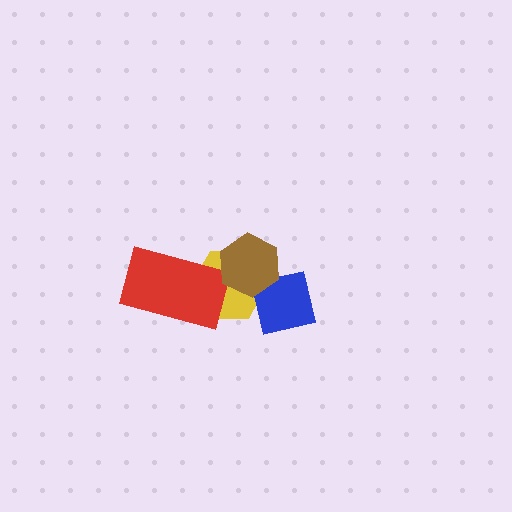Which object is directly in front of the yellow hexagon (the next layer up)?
The red rectangle is directly in front of the yellow hexagon.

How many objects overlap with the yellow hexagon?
3 objects overlap with the yellow hexagon.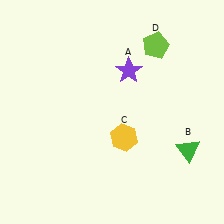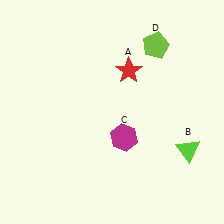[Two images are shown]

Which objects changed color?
A changed from purple to red. B changed from green to lime. C changed from yellow to magenta.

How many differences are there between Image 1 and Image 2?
There are 3 differences between the two images.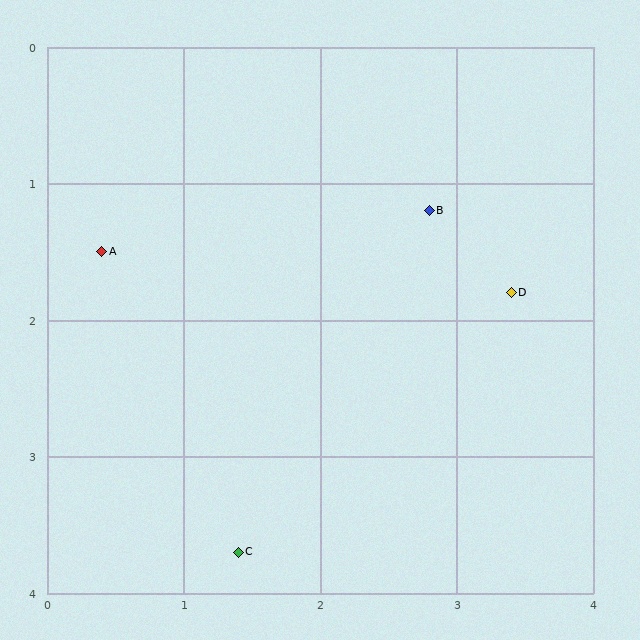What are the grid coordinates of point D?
Point D is at approximately (3.4, 1.8).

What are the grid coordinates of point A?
Point A is at approximately (0.4, 1.5).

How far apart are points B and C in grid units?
Points B and C are about 2.9 grid units apart.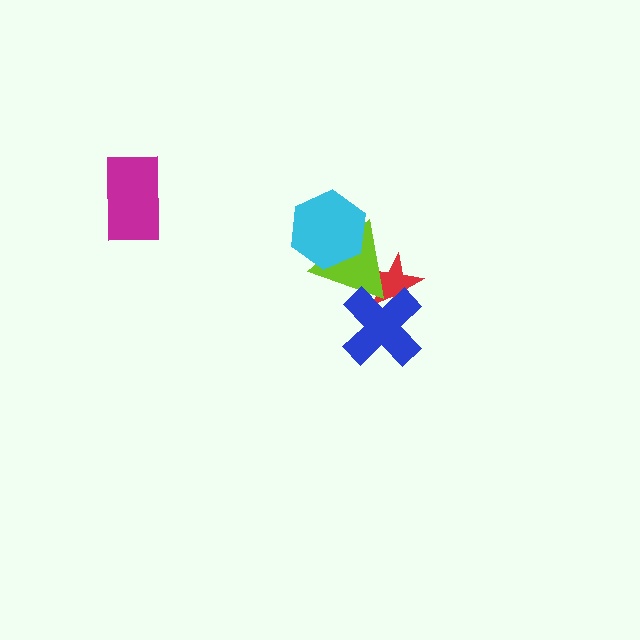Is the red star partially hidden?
Yes, it is partially covered by another shape.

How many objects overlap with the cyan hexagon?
1 object overlaps with the cyan hexagon.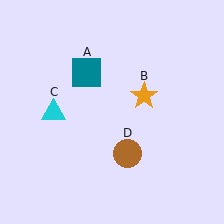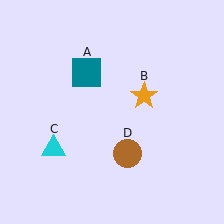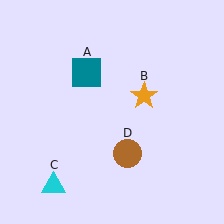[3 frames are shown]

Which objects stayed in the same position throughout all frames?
Teal square (object A) and orange star (object B) and brown circle (object D) remained stationary.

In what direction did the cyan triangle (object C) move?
The cyan triangle (object C) moved down.